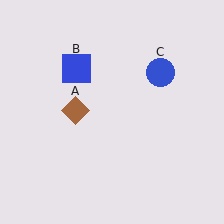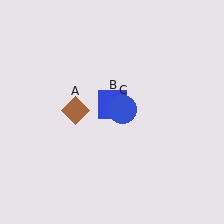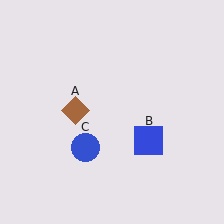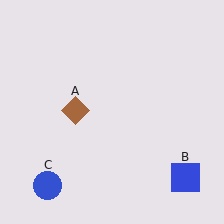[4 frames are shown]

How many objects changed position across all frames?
2 objects changed position: blue square (object B), blue circle (object C).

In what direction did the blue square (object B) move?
The blue square (object B) moved down and to the right.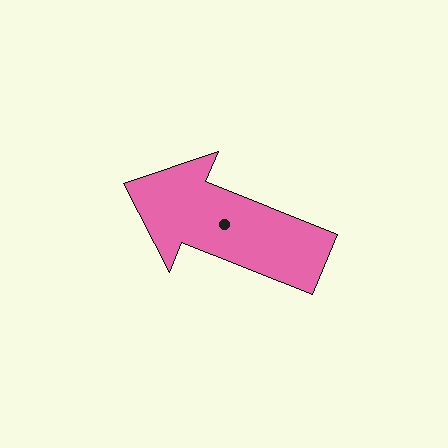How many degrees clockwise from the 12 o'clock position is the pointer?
Approximately 292 degrees.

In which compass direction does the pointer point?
West.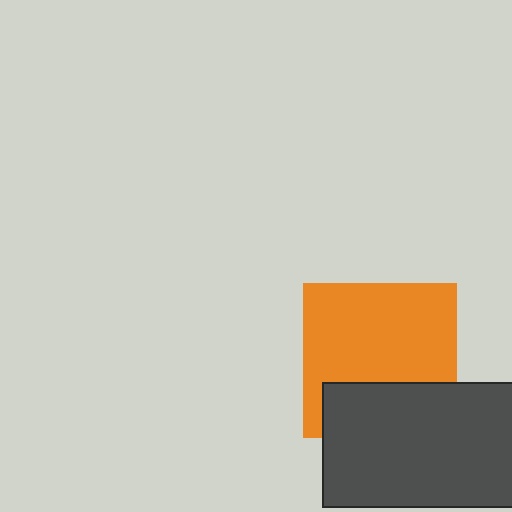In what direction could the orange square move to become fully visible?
The orange square could move up. That would shift it out from behind the dark gray rectangle entirely.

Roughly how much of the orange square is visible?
Most of it is visible (roughly 68%).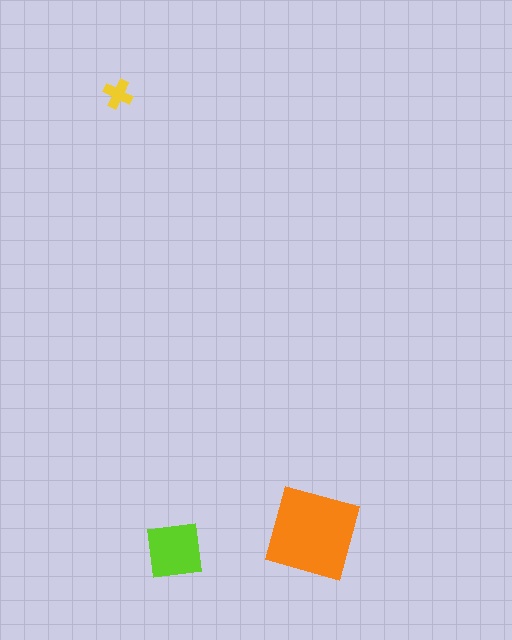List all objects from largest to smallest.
The orange square, the lime square, the yellow cross.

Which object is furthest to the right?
The orange square is rightmost.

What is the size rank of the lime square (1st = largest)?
2nd.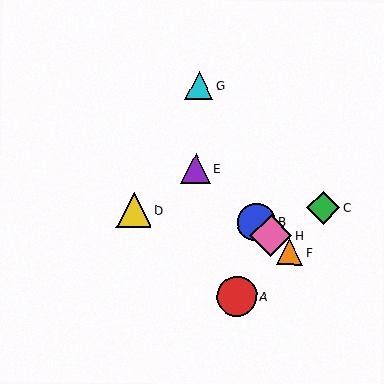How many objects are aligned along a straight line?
4 objects (B, E, F, H) are aligned along a straight line.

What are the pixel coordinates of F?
Object F is at (290, 252).